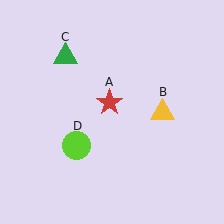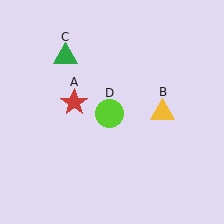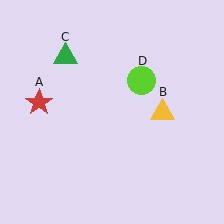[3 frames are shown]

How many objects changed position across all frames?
2 objects changed position: red star (object A), lime circle (object D).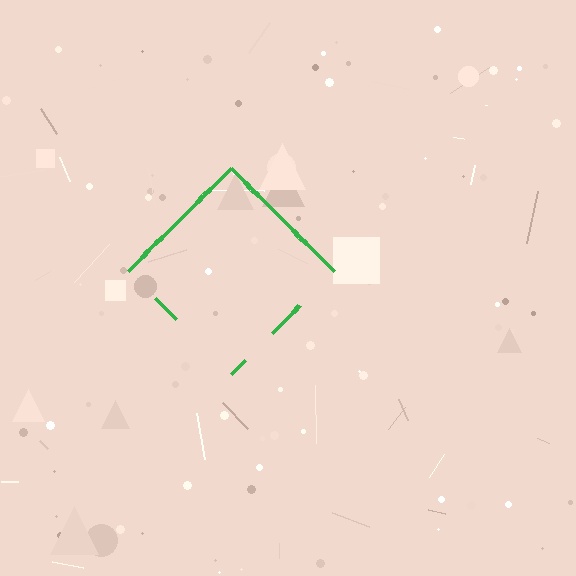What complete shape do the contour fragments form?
The contour fragments form a diamond.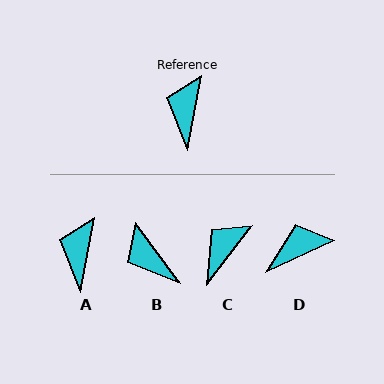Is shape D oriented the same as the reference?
No, it is off by about 55 degrees.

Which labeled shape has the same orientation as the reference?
A.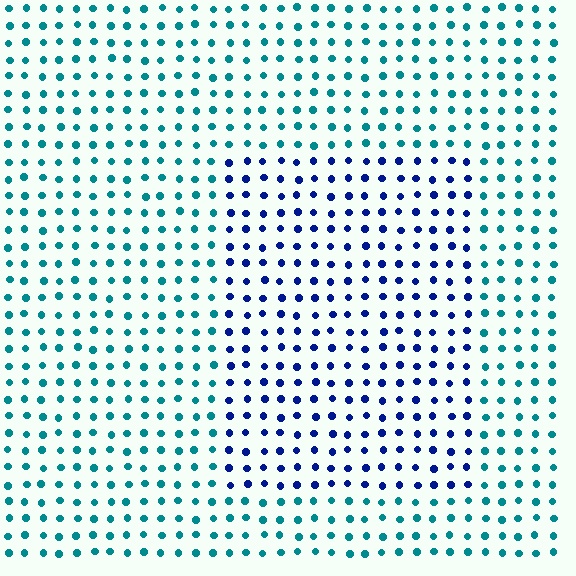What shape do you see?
I see a rectangle.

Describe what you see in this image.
The image is filled with small teal elements in a uniform arrangement. A rectangle-shaped region is visible where the elements are tinted to a slightly different hue, forming a subtle color boundary.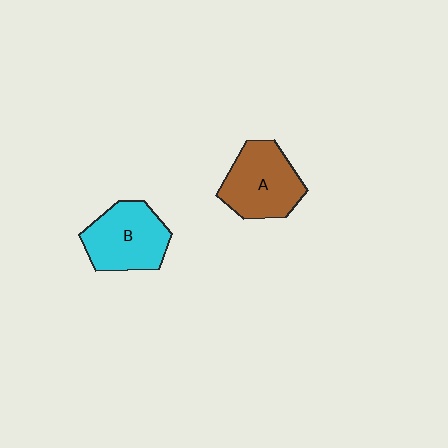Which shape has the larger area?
Shape A (brown).